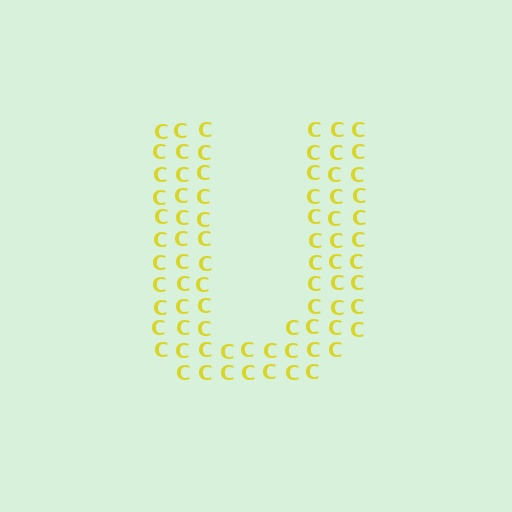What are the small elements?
The small elements are letter C's.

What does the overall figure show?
The overall figure shows the letter U.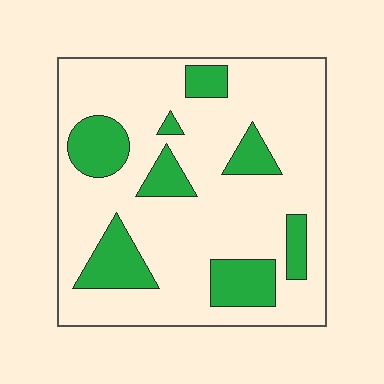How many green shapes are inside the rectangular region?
8.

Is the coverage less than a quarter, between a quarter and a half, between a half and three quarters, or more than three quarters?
Less than a quarter.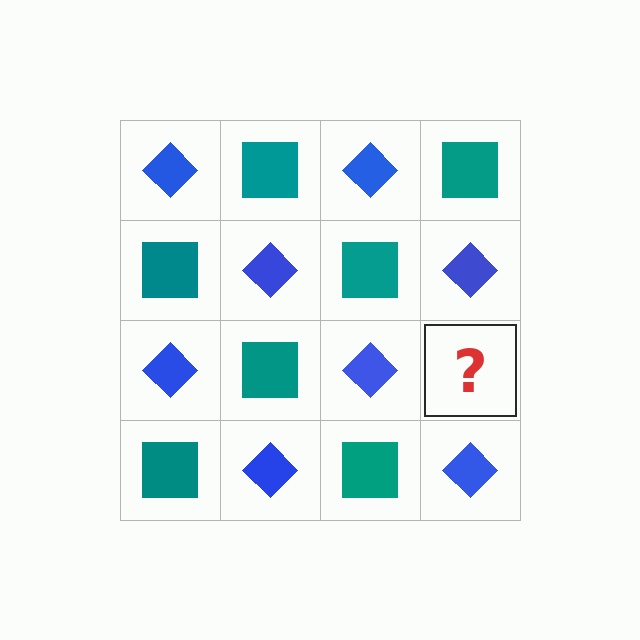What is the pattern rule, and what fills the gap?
The rule is that it alternates blue diamond and teal square in a checkerboard pattern. The gap should be filled with a teal square.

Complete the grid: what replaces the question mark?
The question mark should be replaced with a teal square.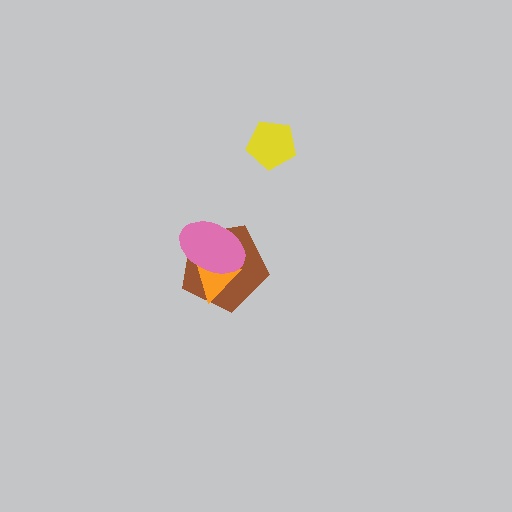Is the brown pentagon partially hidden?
Yes, it is partially covered by another shape.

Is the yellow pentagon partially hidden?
No, no other shape covers it.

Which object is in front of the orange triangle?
The pink ellipse is in front of the orange triangle.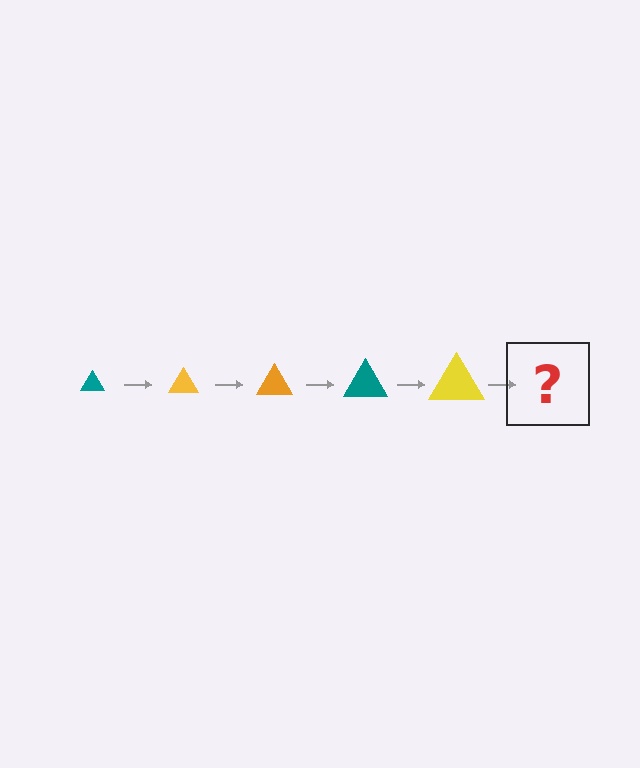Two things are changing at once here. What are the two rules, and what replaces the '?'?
The two rules are that the triangle grows larger each step and the color cycles through teal, yellow, and orange. The '?' should be an orange triangle, larger than the previous one.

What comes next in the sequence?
The next element should be an orange triangle, larger than the previous one.